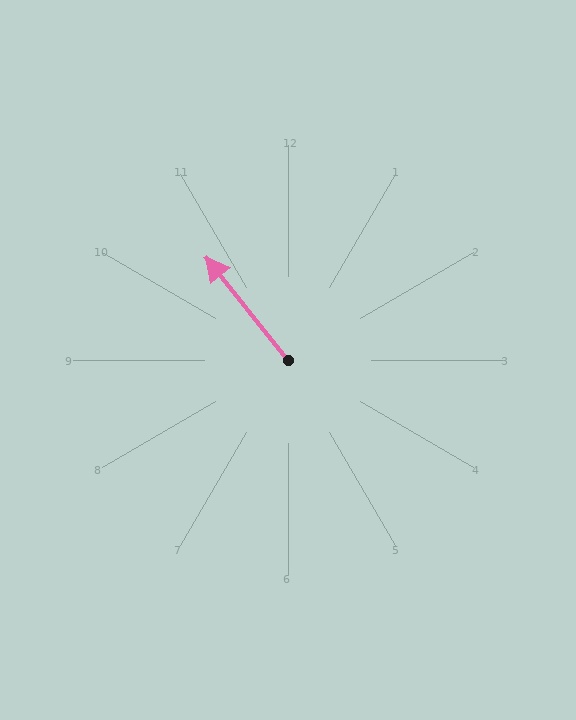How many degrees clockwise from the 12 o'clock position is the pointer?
Approximately 321 degrees.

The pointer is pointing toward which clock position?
Roughly 11 o'clock.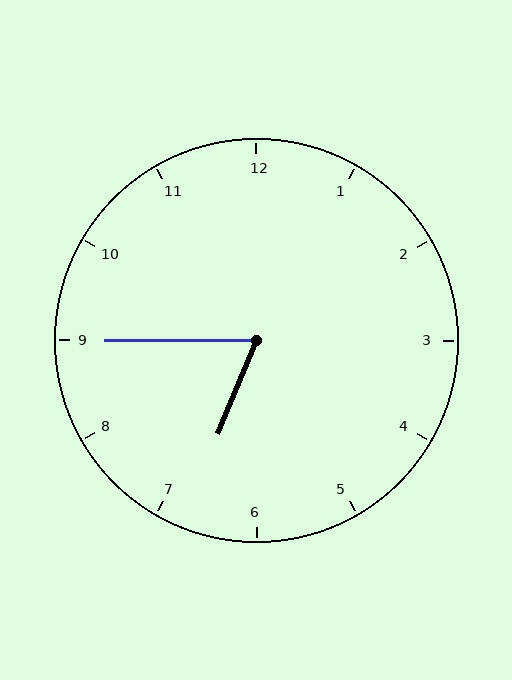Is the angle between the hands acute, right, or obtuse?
It is acute.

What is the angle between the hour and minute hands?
Approximately 68 degrees.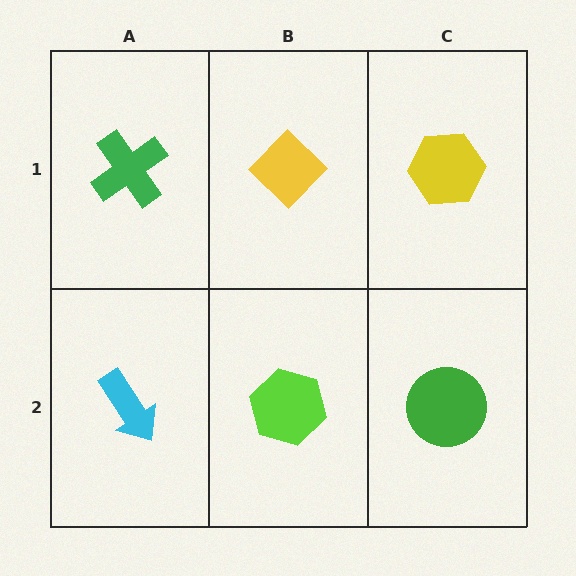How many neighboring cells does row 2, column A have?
2.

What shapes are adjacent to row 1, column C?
A green circle (row 2, column C), a yellow diamond (row 1, column B).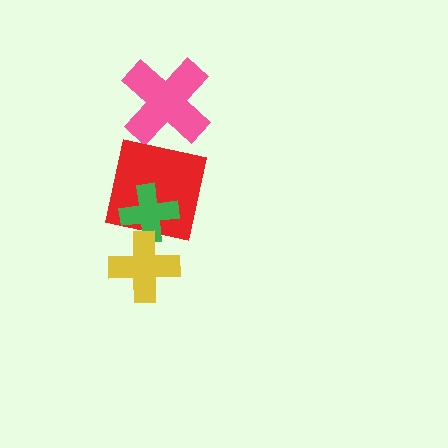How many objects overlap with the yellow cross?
1 object overlaps with the yellow cross.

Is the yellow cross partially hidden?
No, no other shape covers it.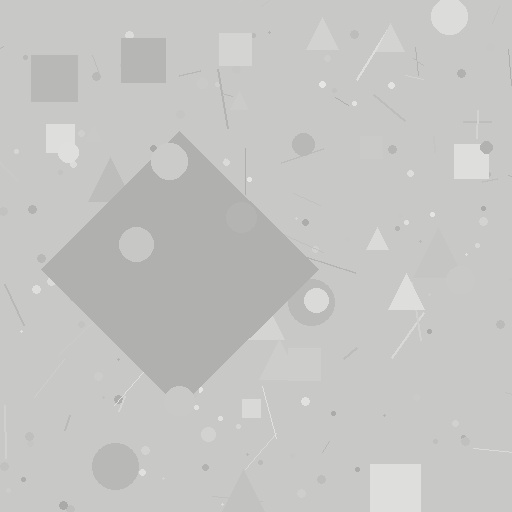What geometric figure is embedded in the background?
A diamond is embedded in the background.